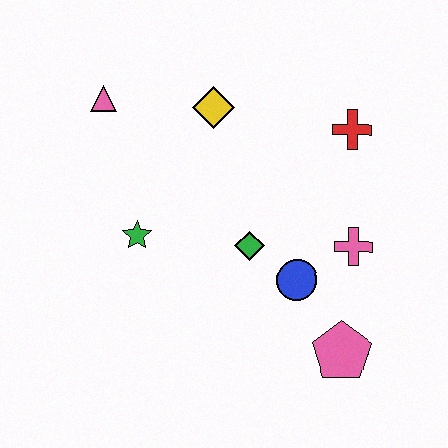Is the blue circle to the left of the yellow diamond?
No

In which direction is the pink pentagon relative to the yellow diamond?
The pink pentagon is below the yellow diamond.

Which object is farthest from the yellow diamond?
The pink pentagon is farthest from the yellow diamond.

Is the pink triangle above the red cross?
Yes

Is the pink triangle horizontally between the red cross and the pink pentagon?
No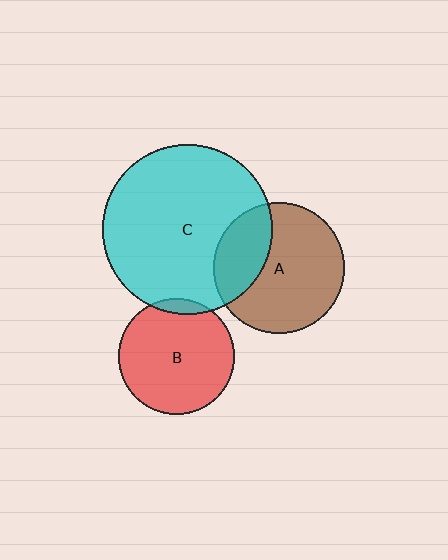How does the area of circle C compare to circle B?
Approximately 2.2 times.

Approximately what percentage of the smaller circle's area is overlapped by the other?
Approximately 5%.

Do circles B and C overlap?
Yes.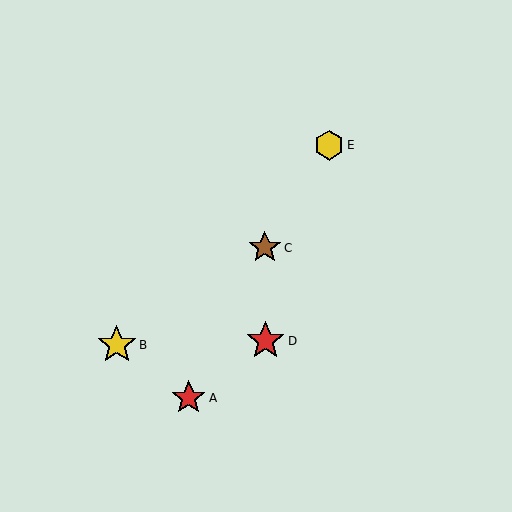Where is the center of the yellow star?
The center of the yellow star is at (117, 345).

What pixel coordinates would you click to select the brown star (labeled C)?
Click at (265, 248) to select the brown star C.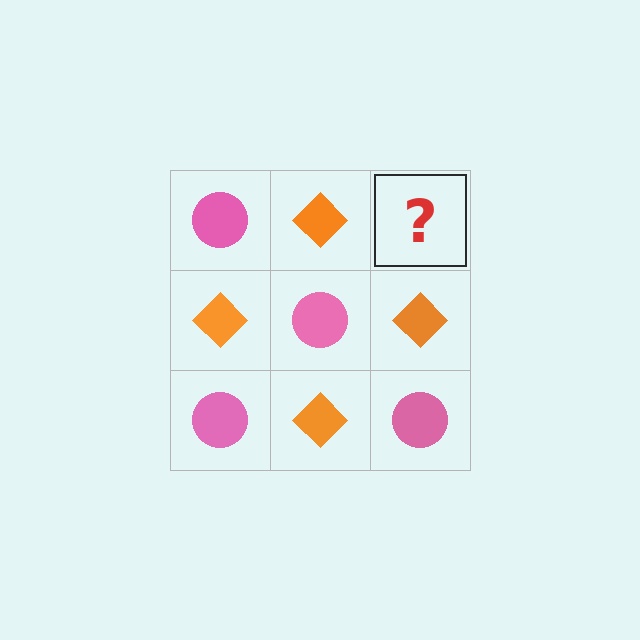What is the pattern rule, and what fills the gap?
The rule is that it alternates pink circle and orange diamond in a checkerboard pattern. The gap should be filled with a pink circle.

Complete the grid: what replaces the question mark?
The question mark should be replaced with a pink circle.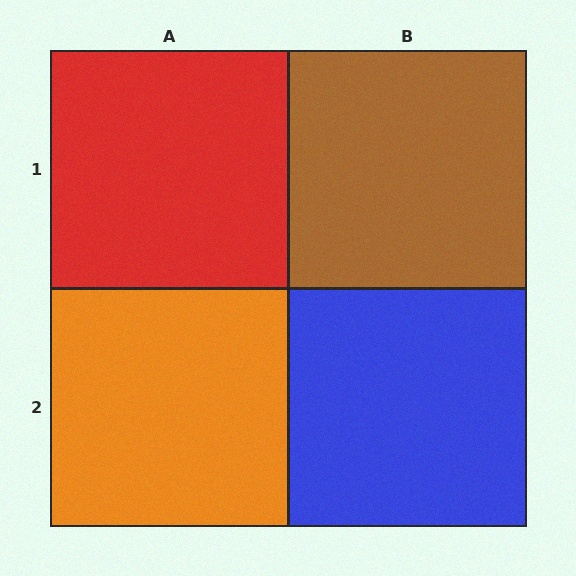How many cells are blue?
1 cell is blue.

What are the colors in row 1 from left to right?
Red, brown.